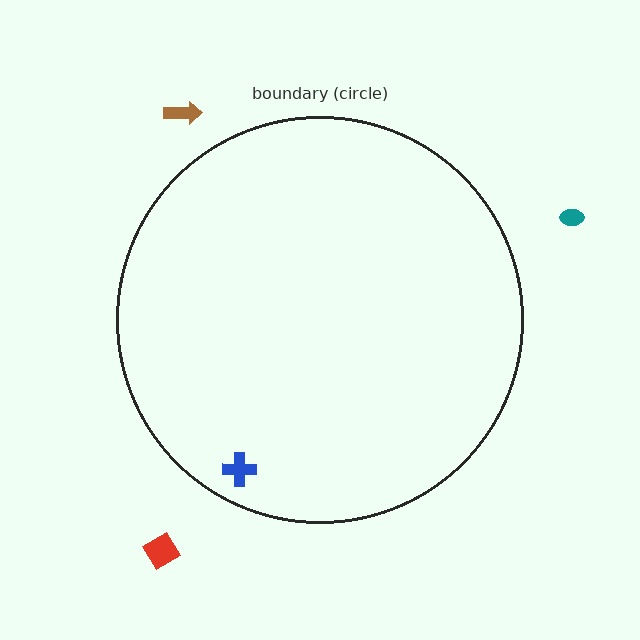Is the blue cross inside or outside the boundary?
Inside.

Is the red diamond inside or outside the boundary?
Outside.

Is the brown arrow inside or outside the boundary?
Outside.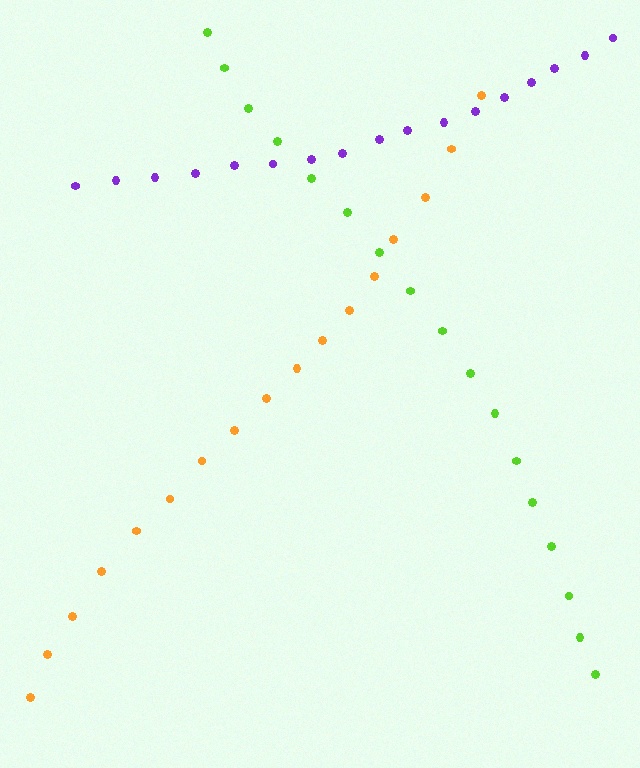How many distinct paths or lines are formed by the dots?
There are 3 distinct paths.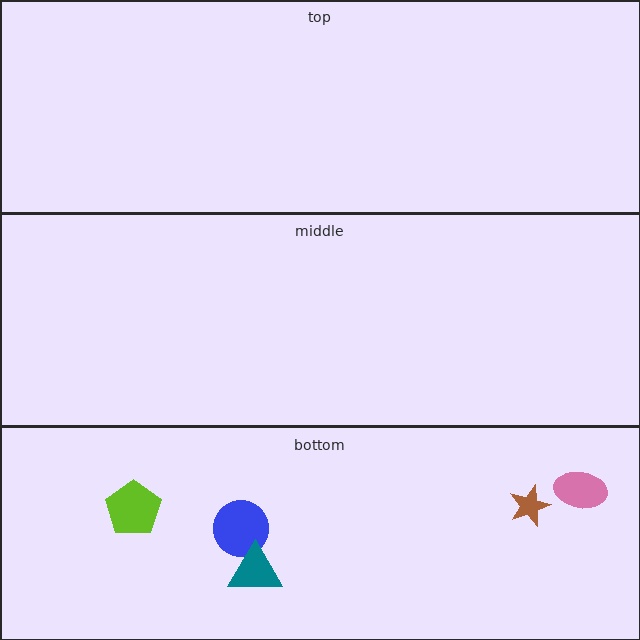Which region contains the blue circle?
The bottom region.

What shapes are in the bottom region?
The brown star, the blue circle, the teal triangle, the lime pentagon, the pink ellipse.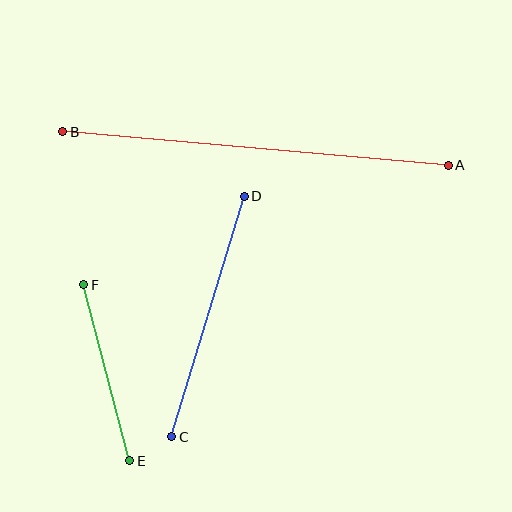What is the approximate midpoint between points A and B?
The midpoint is at approximately (255, 149) pixels.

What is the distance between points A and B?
The distance is approximately 387 pixels.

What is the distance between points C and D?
The distance is approximately 251 pixels.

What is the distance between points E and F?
The distance is approximately 182 pixels.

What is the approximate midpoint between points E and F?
The midpoint is at approximately (107, 373) pixels.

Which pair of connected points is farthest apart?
Points A and B are farthest apart.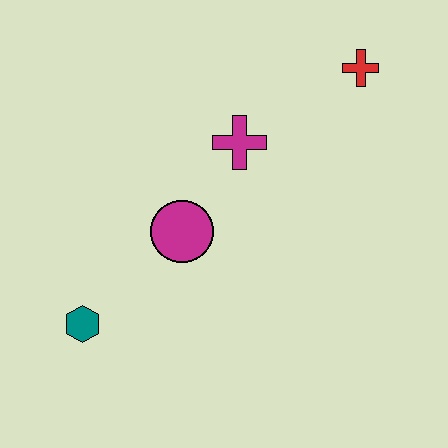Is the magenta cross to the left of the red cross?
Yes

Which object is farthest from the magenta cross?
The teal hexagon is farthest from the magenta cross.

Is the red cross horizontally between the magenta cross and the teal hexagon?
No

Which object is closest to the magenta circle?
The magenta cross is closest to the magenta circle.